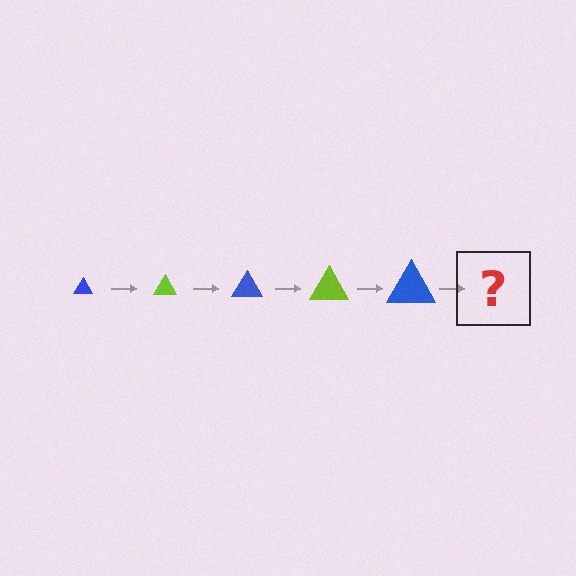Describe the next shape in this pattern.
It should be a lime triangle, larger than the previous one.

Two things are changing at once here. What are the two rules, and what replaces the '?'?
The two rules are that the triangle grows larger each step and the color cycles through blue and lime. The '?' should be a lime triangle, larger than the previous one.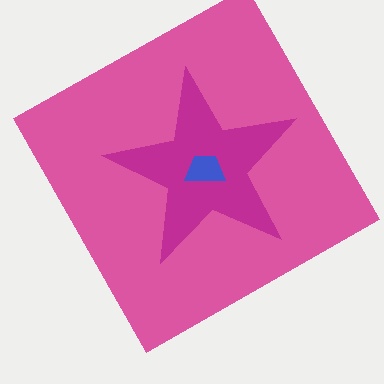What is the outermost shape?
The pink square.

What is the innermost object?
The blue trapezoid.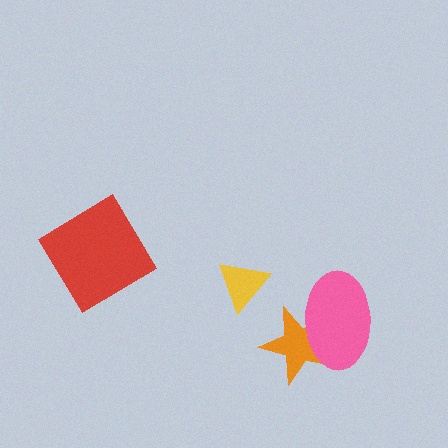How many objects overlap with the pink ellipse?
1 object overlaps with the pink ellipse.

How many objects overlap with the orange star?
1 object overlaps with the orange star.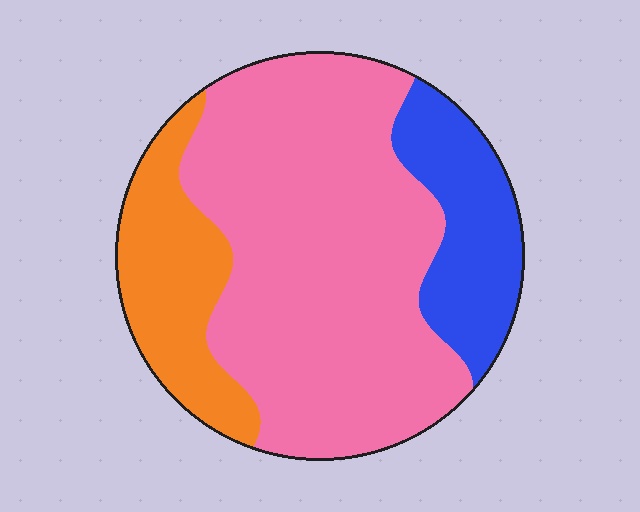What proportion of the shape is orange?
Orange covers 19% of the shape.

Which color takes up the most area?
Pink, at roughly 65%.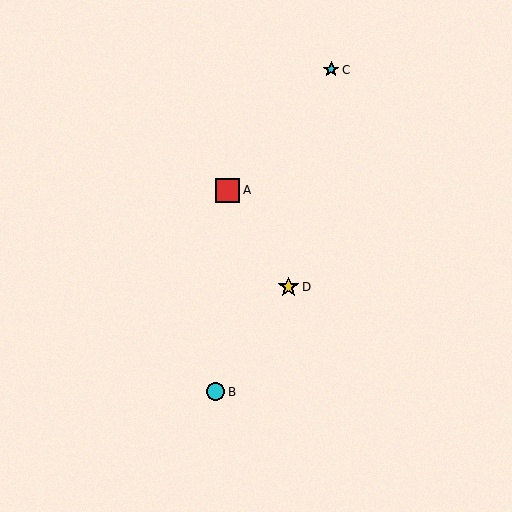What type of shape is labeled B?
Shape B is a cyan circle.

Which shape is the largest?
The red square (labeled A) is the largest.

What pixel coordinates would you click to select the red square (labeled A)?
Click at (228, 190) to select the red square A.